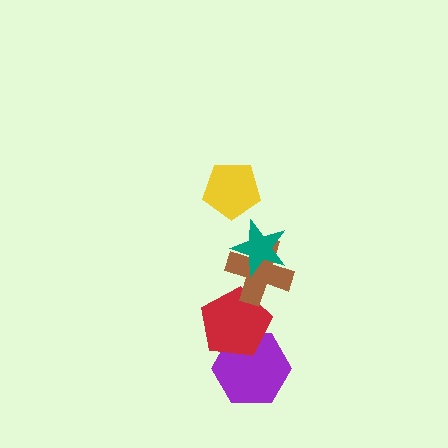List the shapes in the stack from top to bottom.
From top to bottom: the yellow pentagon, the teal star, the brown cross, the red pentagon, the purple hexagon.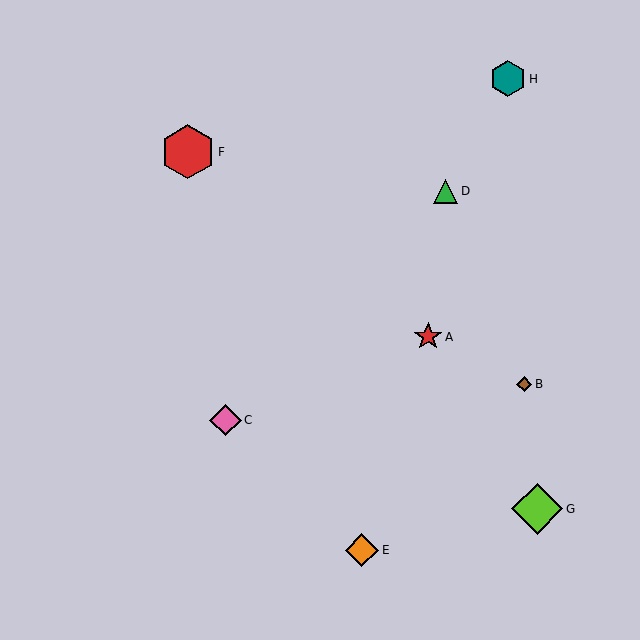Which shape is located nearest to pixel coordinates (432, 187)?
The green triangle (labeled D) at (446, 191) is nearest to that location.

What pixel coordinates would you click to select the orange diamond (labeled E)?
Click at (362, 550) to select the orange diamond E.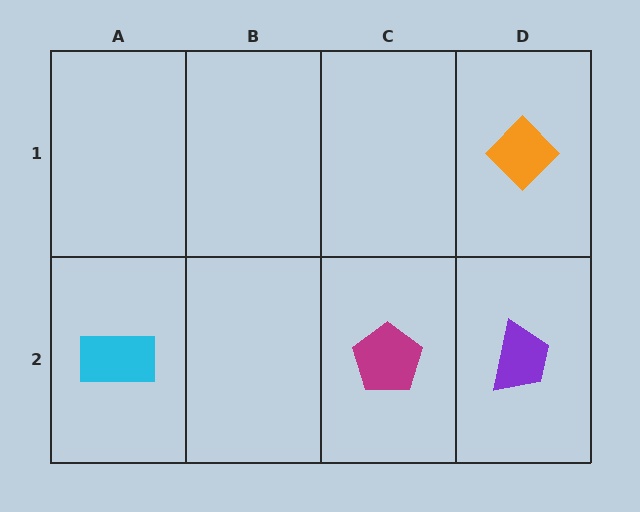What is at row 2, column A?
A cyan rectangle.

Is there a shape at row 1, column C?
No, that cell is empty.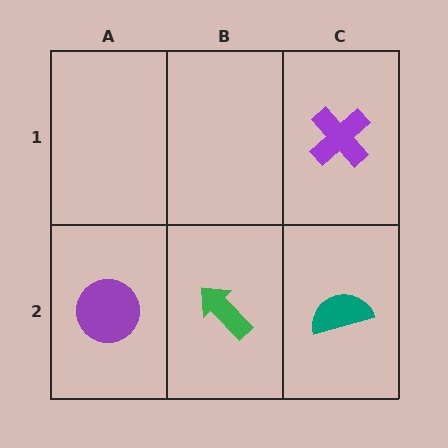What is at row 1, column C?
A purple cross.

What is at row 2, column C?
A teal semicircle.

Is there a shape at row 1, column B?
No, that cell is empty.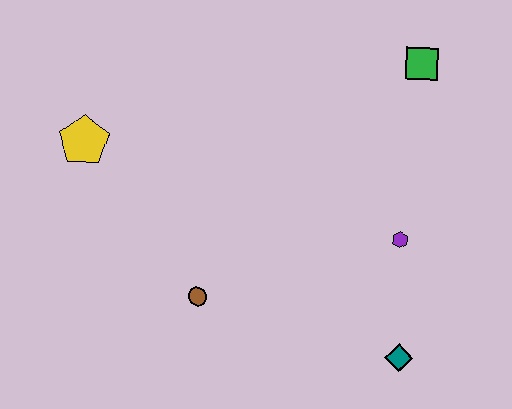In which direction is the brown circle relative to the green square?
The brown circle is below the green square.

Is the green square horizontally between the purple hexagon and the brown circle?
No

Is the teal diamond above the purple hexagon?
No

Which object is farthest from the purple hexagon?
The yellow pentagon is farthest from the purple hexagon.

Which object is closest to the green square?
The purple hexagon is closest to the green square.